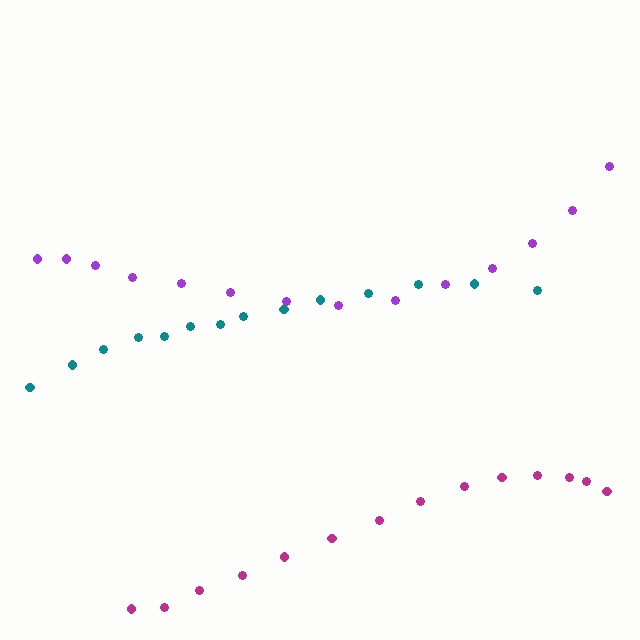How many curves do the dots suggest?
There are 3 distinct paths.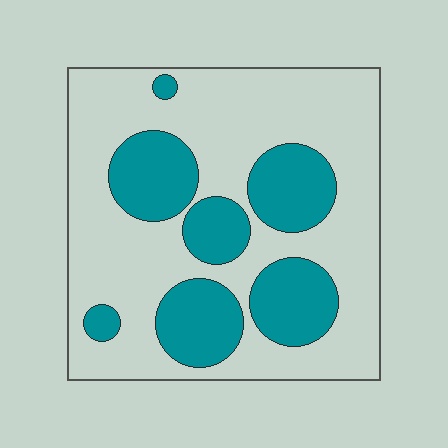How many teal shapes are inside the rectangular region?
7.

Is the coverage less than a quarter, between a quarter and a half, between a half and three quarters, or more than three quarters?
Between a quarter and a half.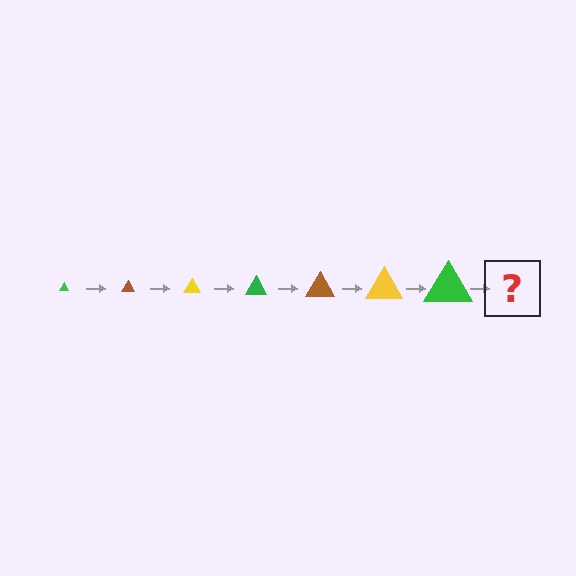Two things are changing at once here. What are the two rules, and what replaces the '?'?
The two rules are that the triangle grows larger each step and the color cycles through green, brown, and yellow. The '?' should be a brown triangle, larger than the previous one.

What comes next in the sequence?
The next element should be a brown triangle, larger than the previous one.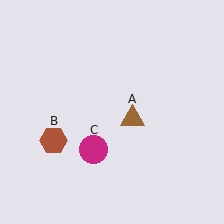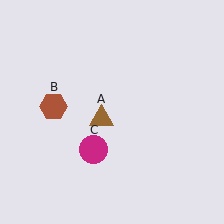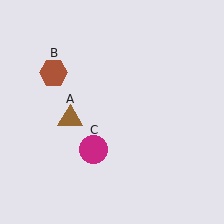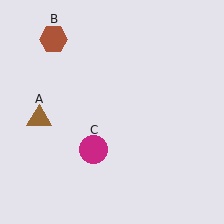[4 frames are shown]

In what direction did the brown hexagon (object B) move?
The brown hexagon (object B) moved up.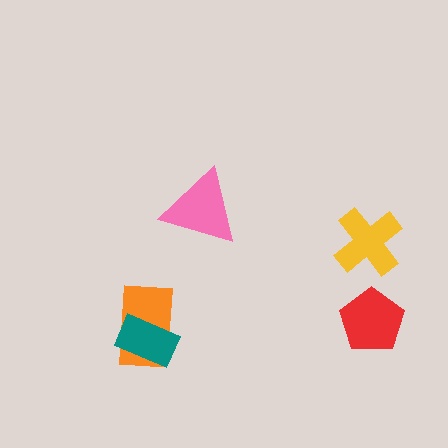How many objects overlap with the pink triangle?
0 objects overlap with the pink triangle.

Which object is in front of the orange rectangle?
The teal rectangle is in front of the orange rectangle.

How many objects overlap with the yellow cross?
0 objects overlap with the yellow cross.